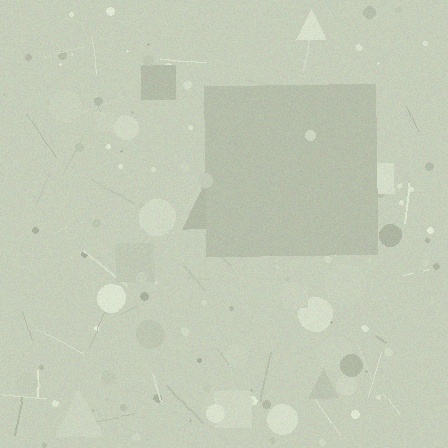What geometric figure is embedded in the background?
A square is embedded in the background.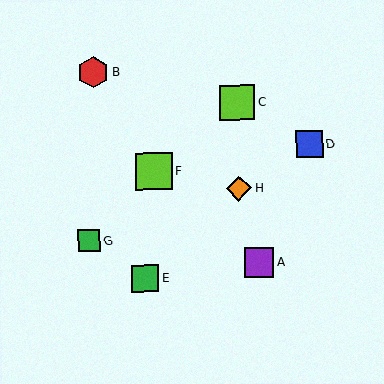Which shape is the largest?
The lime square (labeled F) is the largest.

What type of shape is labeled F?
Shape F is a lime square.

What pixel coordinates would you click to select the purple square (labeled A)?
Click at (259, 263) to select the purple square A.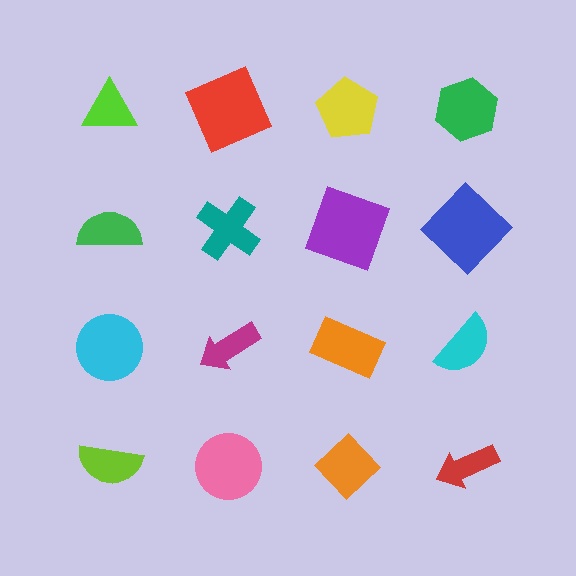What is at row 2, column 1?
A green semicircle.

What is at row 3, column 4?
A cyan semicircle.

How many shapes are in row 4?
4 shapes.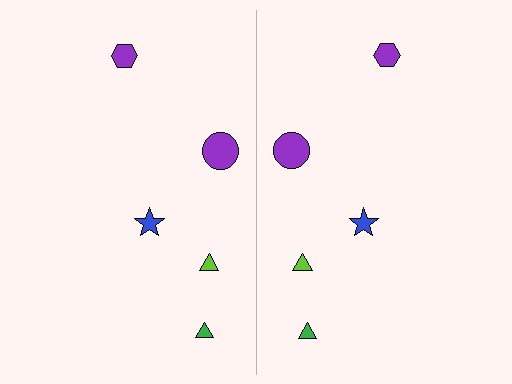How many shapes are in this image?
There are 10 shapes in this image.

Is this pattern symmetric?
Yes, this pattern has bilateral (reflection) symmetry.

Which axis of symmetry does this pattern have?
The pattern has a vertical axis of symmetry running through the center of the image.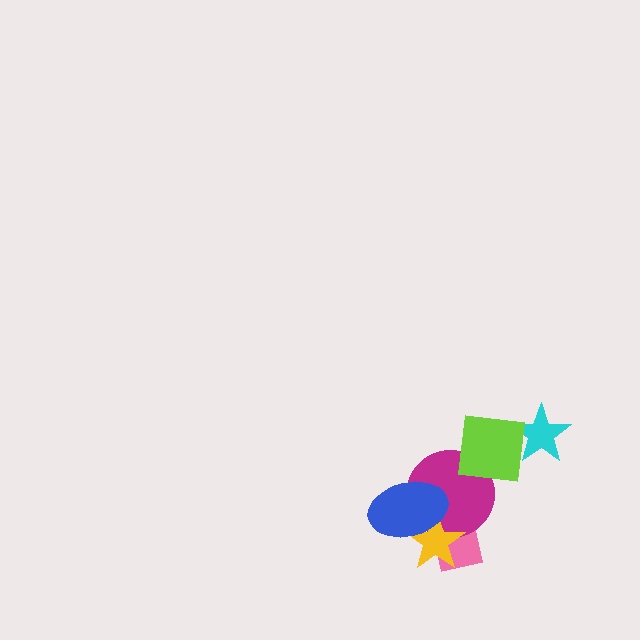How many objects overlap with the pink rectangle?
3 objects overlap with the pink rectangle.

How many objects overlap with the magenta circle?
4 objects overlap with the magenta circle.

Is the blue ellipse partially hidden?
No, no other shape covers it.